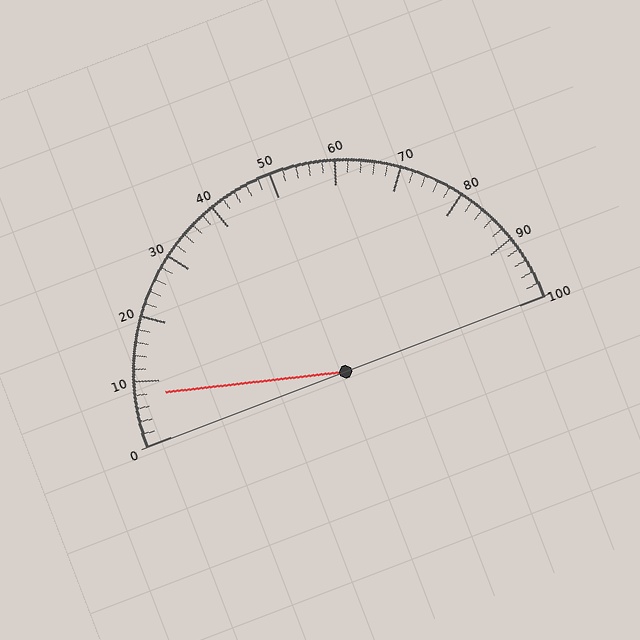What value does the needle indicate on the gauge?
The needle indicates approximately 8.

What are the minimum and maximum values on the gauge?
The gauge ranges from 0 to 100.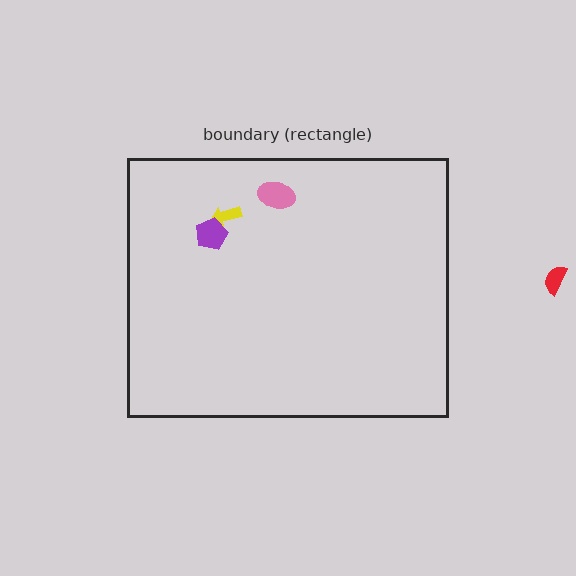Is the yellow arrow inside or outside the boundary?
Inside.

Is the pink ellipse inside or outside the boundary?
Inside.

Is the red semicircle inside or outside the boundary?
Outside.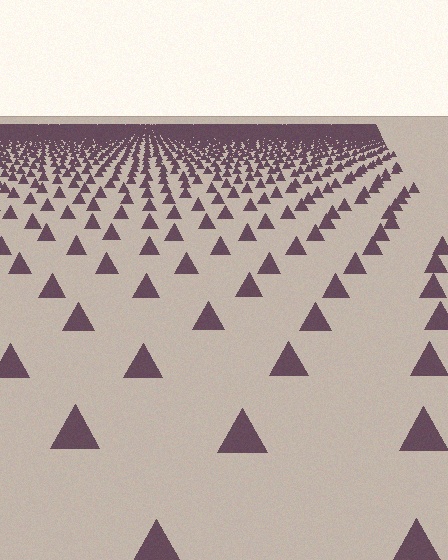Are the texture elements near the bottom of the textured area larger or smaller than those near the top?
Larger. Near the bottom, elements are closer to the viewer and appear at a bigger on-screen size.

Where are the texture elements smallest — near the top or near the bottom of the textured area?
Near the top.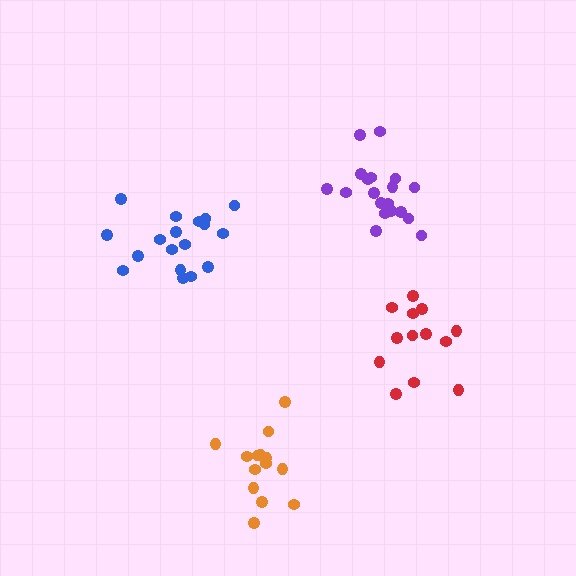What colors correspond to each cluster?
The clusters are colored: red, blue, orange, purple.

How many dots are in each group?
Group 1: 13 dots, Group 2: 18 dots, Group 3: 14 dots, Group 4: 19 dots (64 total).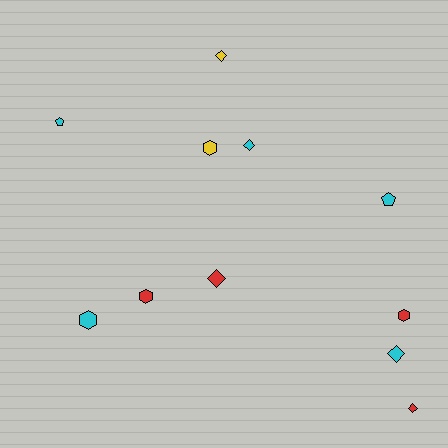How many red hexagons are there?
There are 2 red hexagons.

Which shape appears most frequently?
Diamond, with 5 objects.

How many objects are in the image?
There are 11 objects.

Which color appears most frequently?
Cyan, with 5 objects.